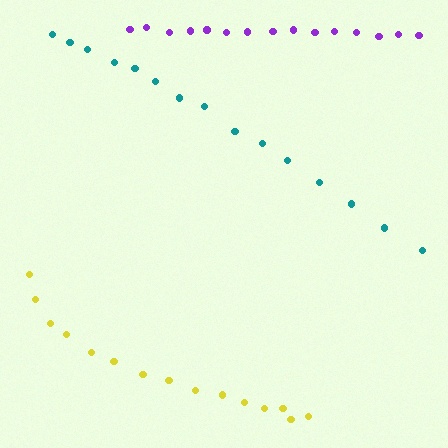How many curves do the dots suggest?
There are 3 distinct paths.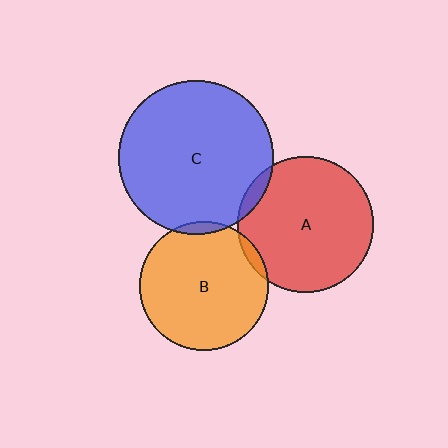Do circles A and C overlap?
Yes.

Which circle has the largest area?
Circle C (blue).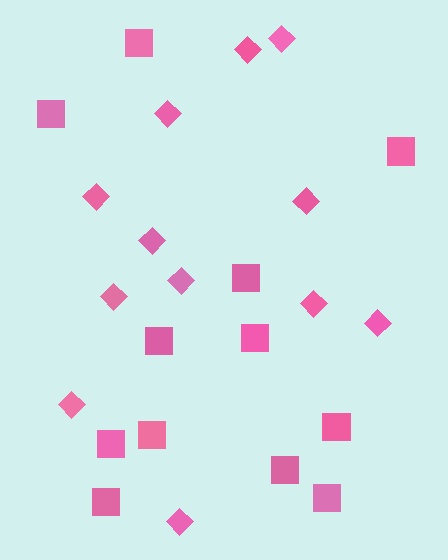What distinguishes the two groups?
There are 2 groups: one group of squares (12) and one group of diamonds (12).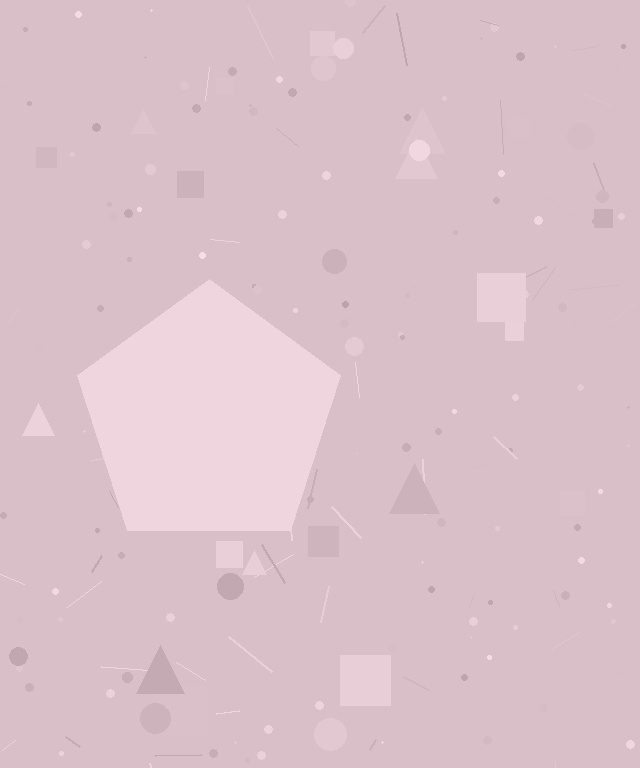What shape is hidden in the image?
A pentagon is hidden in the image.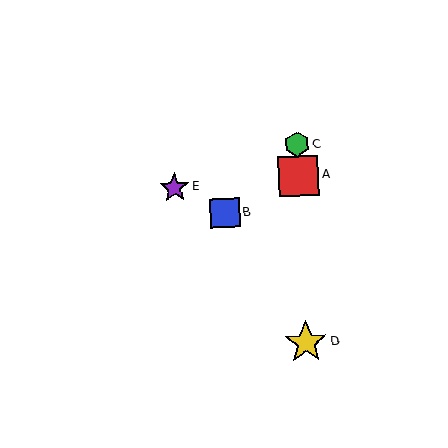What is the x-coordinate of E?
Object E is at x≈174.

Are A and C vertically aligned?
Yes, both are at x≈298.